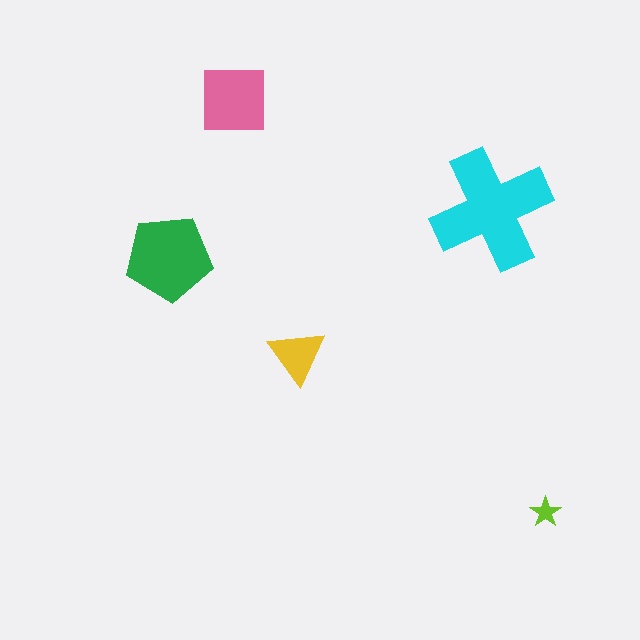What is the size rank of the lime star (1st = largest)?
5th.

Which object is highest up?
The pink square is topmost.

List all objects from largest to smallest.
The cyan cross, the green pentagon, the pink square, the yellow triangle, the lime star.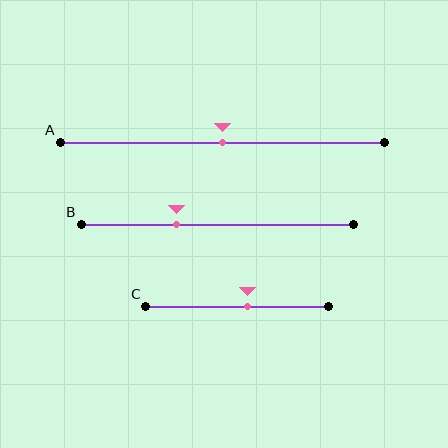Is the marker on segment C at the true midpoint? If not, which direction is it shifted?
No, the marker on segment C is shifted to the right by about 6% of the segment length.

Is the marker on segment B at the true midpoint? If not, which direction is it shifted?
No, the marker on segment B is shifted to the left by about 15% of the segment length.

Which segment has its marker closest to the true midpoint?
Segment A has its marker closest to the true midpoint.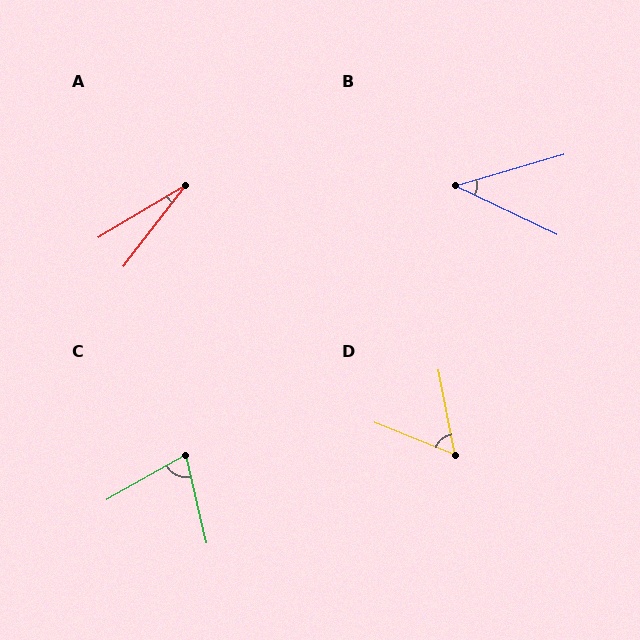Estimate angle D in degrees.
Approximately 57 degrees.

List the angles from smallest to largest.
A (22°), B (42°), D (57°), C (74°).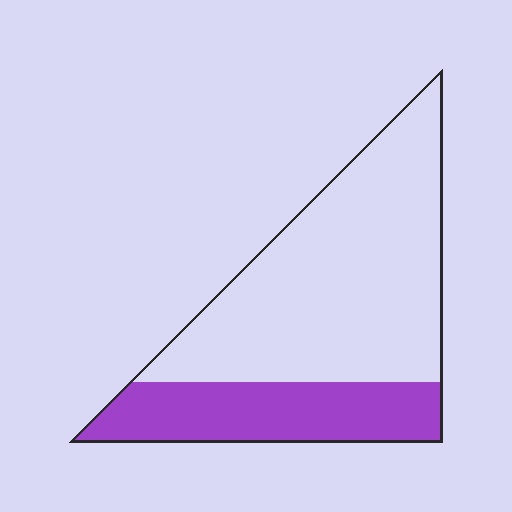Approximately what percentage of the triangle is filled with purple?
Approximately 30%.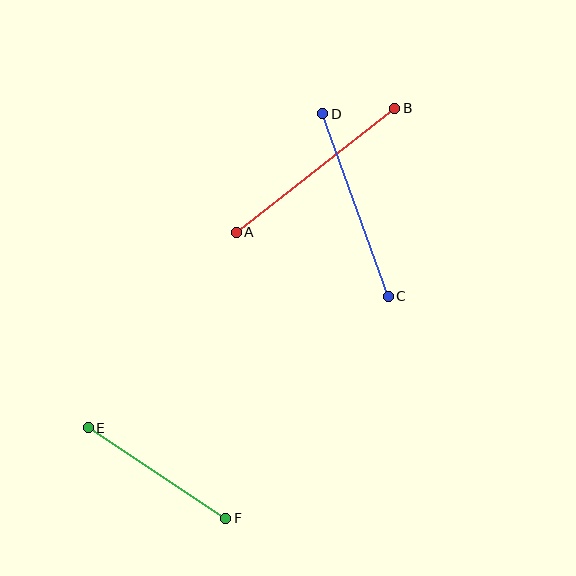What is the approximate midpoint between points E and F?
The midpoint is at approximately (157, 473) pixels.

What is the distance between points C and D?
The distance is approximately 194 pixels.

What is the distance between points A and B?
The distance is approximately 201 pixels.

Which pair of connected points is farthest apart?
Points A and B are farthest apart.